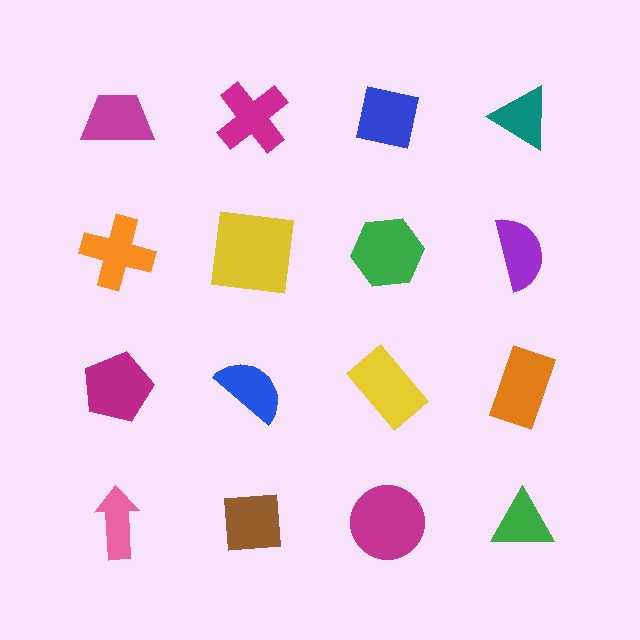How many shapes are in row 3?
4 shapes.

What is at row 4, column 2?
A brown square.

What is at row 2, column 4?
A purple semicircle.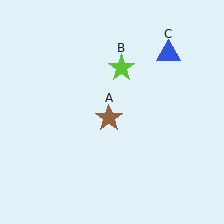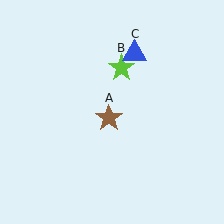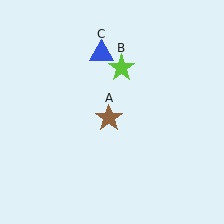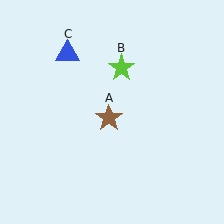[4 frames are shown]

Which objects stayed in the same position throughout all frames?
Brown star (object A) and lime star (object B) remained stationary.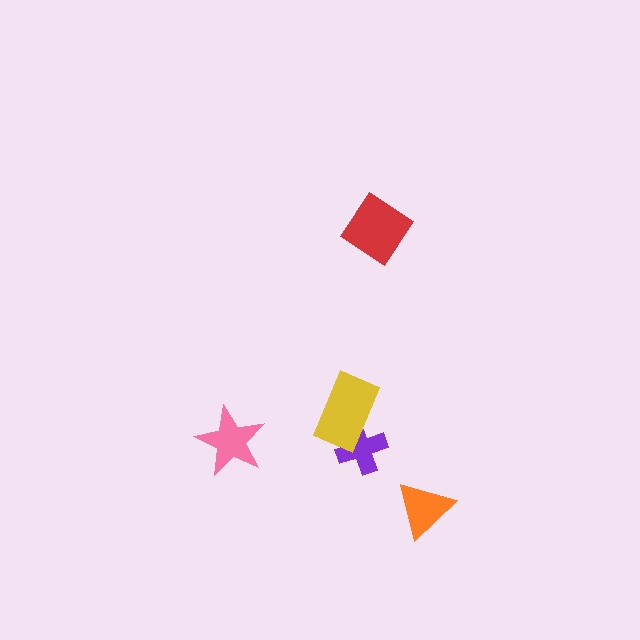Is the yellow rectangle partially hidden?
No, no other shape covers it.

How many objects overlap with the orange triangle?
0 objects overlap with the orange triangle.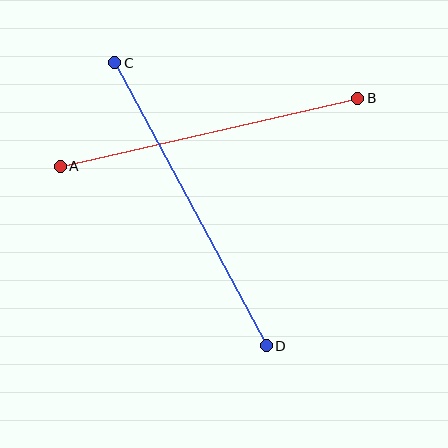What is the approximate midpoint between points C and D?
The midpoint is at approximately (190, 204) pixels.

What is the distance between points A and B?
The distance is approximately 306 pixels.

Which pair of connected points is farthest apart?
Points C and D are farthest apart.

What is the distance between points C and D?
The distance is approximately 321 pixels.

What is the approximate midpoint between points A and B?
The midpoint is at approximately (209, 132) pixels.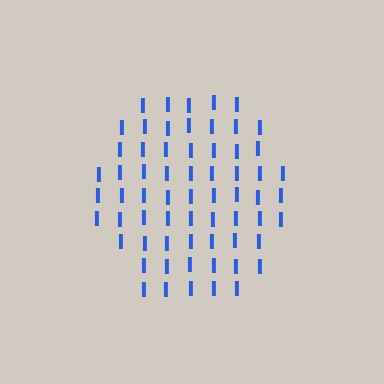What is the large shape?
The large shape is a hexagon.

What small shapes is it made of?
It is made of small letter I's.